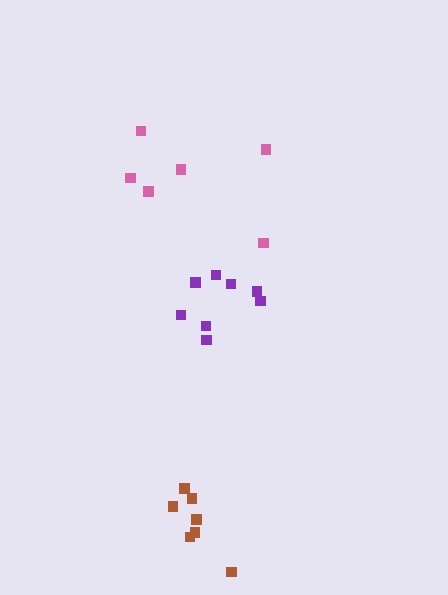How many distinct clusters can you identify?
There are 3 distinct clusters.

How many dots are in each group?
Group 1: 7 dots, Group 2: 8 dots, Group 3: 6 dots (21 total).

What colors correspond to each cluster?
The clusters are colored: brown, purple, pink.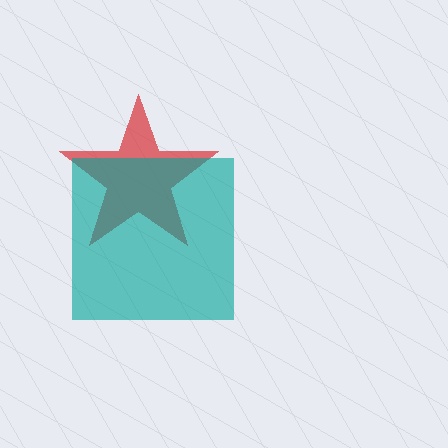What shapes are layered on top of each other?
The layered shapes are: a red star, a teal square.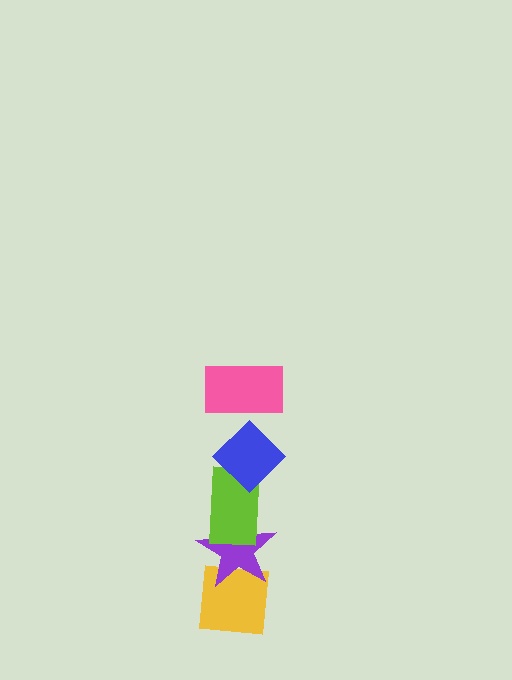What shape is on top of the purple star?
The lime rectangle is on top of the purple star.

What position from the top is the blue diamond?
The blue diamond is 2nd from the top.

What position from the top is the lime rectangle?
The lime rectangle is 3rd from the top.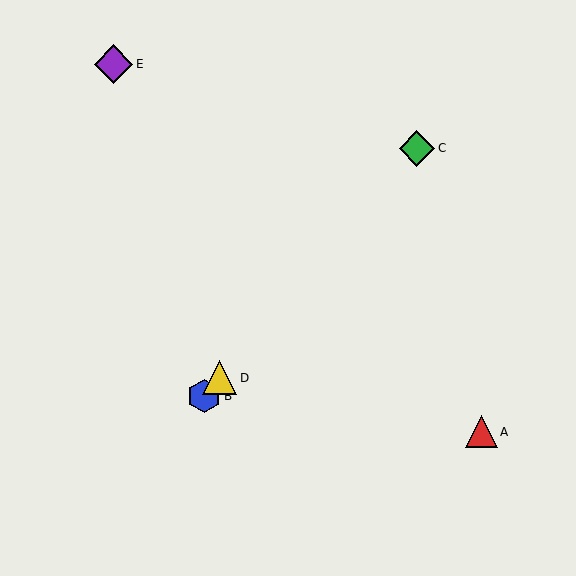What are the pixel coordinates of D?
Object D is at (220, 378).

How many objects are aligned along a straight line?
3 objects (B, C, D) are aligned along a straight line.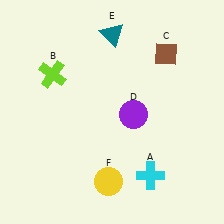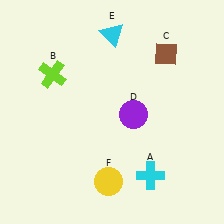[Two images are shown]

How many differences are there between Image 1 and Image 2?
There is 1 difference between the two images.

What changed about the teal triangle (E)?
In Image 1, E is teal. In Image 2, it changed to cyan.